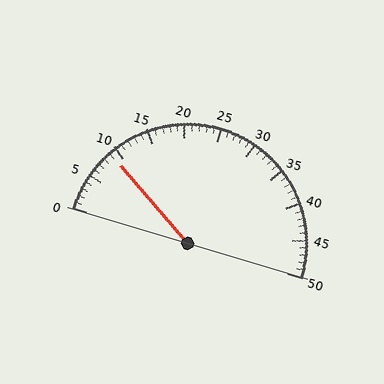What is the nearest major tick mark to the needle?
The nearest major tick mark is 10.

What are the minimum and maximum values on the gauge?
The gauge ranges from 0 to 50.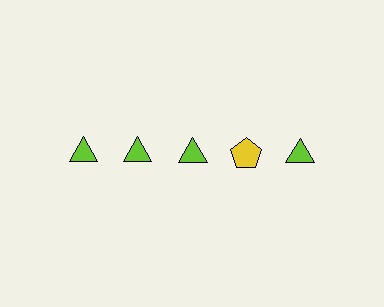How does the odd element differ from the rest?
It differs in both color (yellow instead of lime) and shape (pentagon instead of triangle).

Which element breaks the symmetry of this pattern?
The yellow pentagon in the top row, second from right column breaks the symmetry. All other shapes are lime triangles.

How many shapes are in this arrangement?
There are 5 shapes arranged in a grid pattern.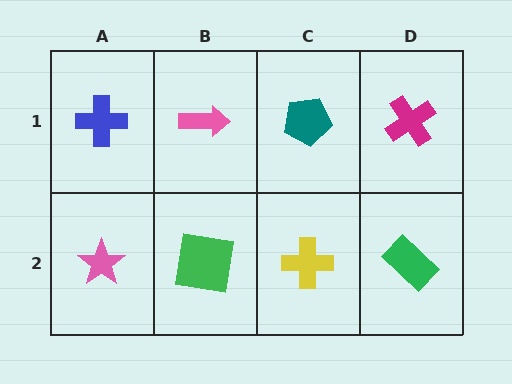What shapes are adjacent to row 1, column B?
A green square (row 2, column B), a blue cross (row 1, column A), a teal pentagon (row 1, column C).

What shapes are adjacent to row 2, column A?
A blue cross (row 1, column A), a green square (row 2, column B).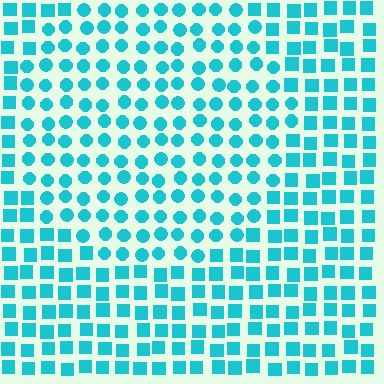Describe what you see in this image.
The image is filled with small cyan elements arranged in a uniform grid. A circle-shaped region contains circles, while the surrounding area contains squares. The boundary is defined purely by the change in element shape.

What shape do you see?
I see a circle.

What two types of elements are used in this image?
The image uses circles inside the circle region and squares outside it.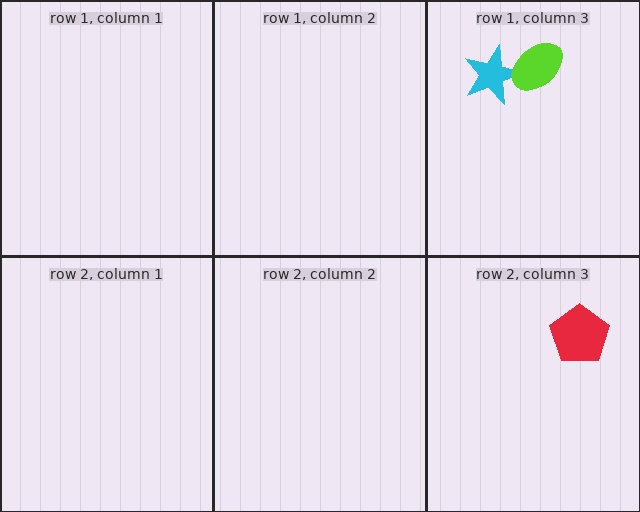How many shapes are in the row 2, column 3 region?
1.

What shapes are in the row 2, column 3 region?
The red pentagon.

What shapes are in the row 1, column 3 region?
The cyan star, the lime ellipse.